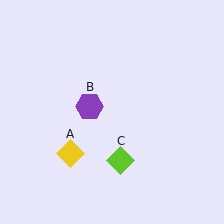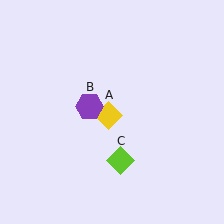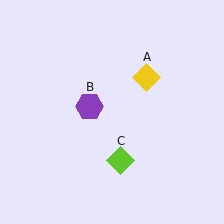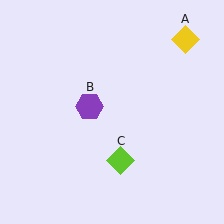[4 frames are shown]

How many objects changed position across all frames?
1 object changed position: yellow diamond (object A).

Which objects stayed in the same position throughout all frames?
Purple hexagon (object B) and lime diamond (object C) remained stationary.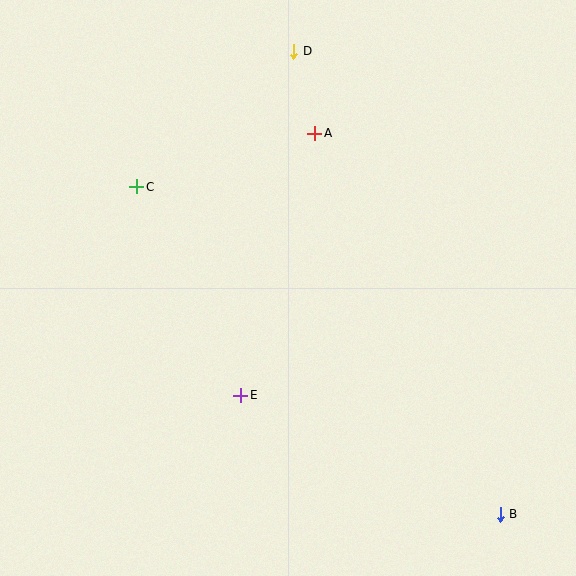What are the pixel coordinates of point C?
Point C is at (137, 187).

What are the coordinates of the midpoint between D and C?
The midpoint between D and C is at (215, 119).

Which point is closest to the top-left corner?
Point C is closest to the top-left corner.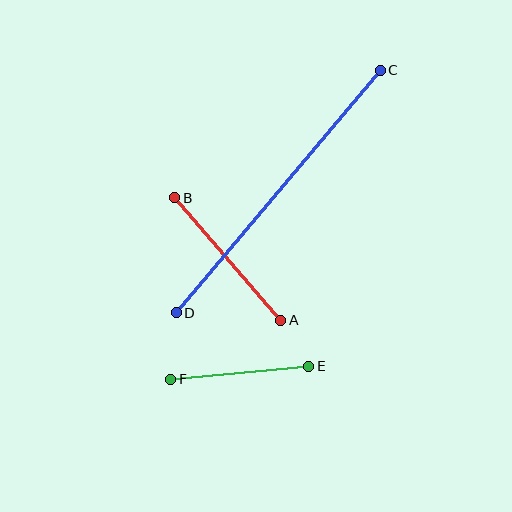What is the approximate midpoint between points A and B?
The midpoint is at approximately (228, 259) pixels.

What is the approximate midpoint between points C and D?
The midpoint is at approximately (278, 192) pixels.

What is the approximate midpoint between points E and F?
The midpoint is at approximately (240, 373) pixels.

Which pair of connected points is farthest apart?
Points C and D are farthest apart.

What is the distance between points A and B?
The distance is approximately 162 pixels.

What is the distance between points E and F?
The distance is approximately 139 pixels.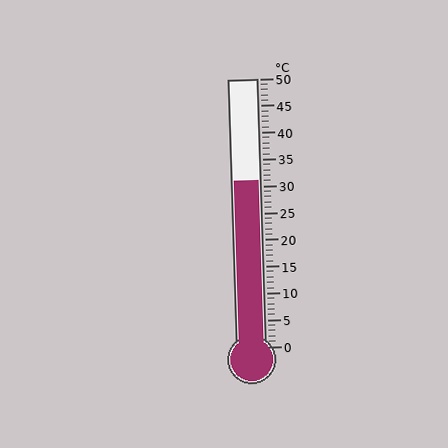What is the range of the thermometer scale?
The thermometer scale ranges from 0°C to 50°C.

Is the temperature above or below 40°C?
The temperature is below 40°C.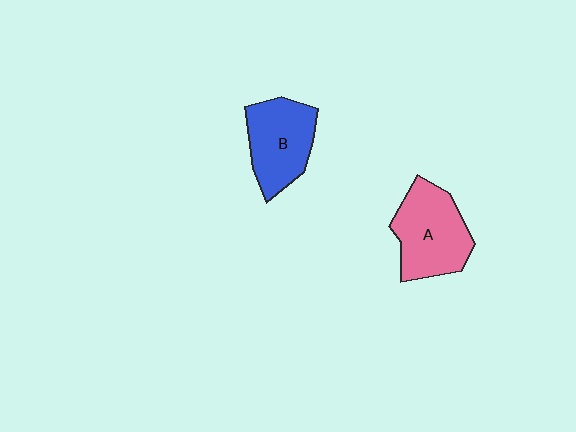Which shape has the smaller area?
Shape B (blue).